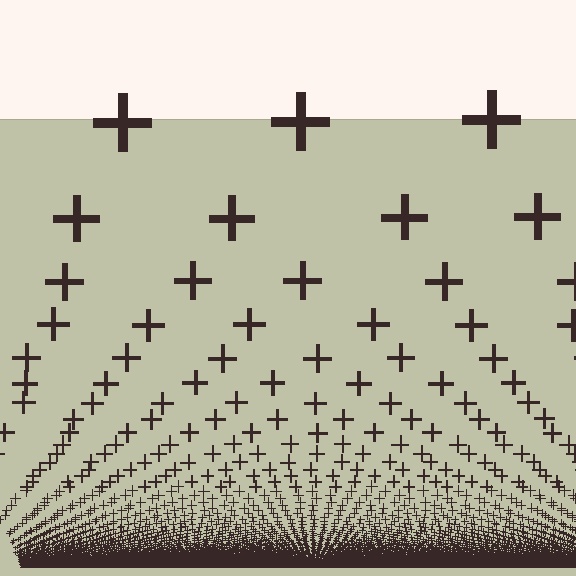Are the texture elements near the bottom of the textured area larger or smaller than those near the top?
Smaller. The gradient is inverted — elements near the bottom are smaller and denser.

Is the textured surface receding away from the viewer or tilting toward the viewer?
The surface appears to tilt toward the viewer. Texture elements get larger and sparser toward the top.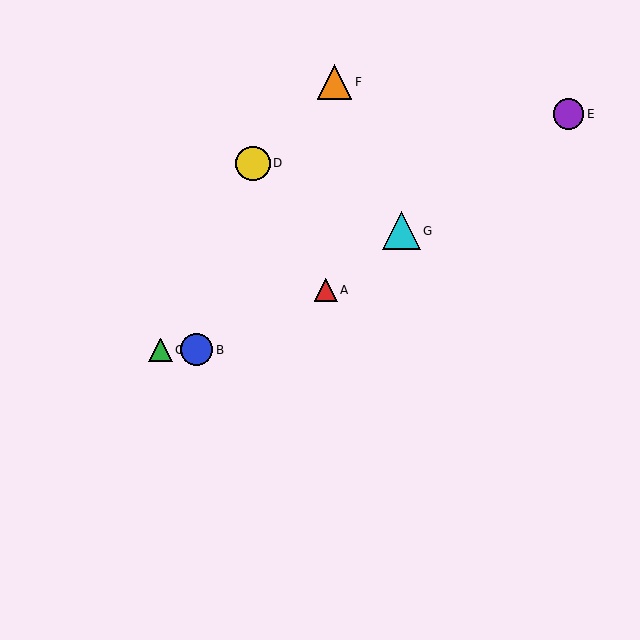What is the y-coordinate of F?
Object F is at y≈82.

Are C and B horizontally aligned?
Yes, both are at y≈350.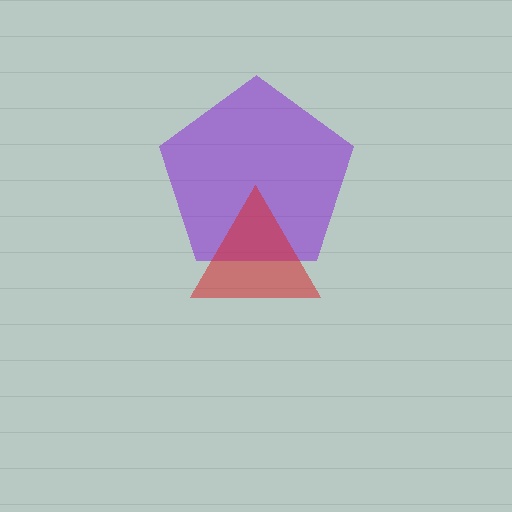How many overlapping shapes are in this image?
There are 2 overlapping shapes in the image.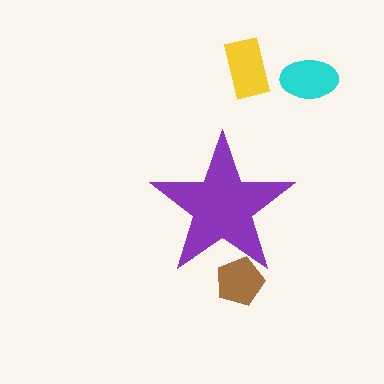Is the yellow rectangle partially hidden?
No, the yellow rectangle is fully visible.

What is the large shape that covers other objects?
A purple star.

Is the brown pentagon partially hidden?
Yes, the brown pentagon is partially hidden behind the purple star.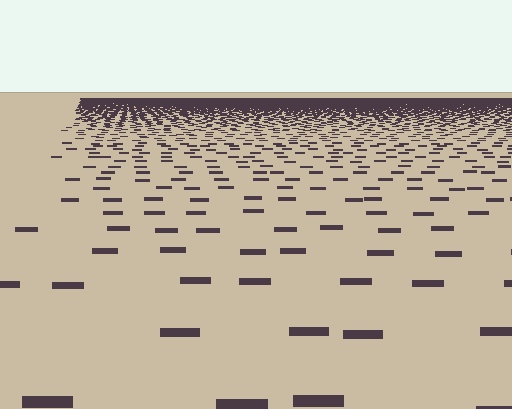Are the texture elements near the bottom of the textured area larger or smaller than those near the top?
Larger. Near the bottom, elements are closer to the viewer and appear at a bigger on-screen size.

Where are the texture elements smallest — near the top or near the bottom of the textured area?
Near the top.